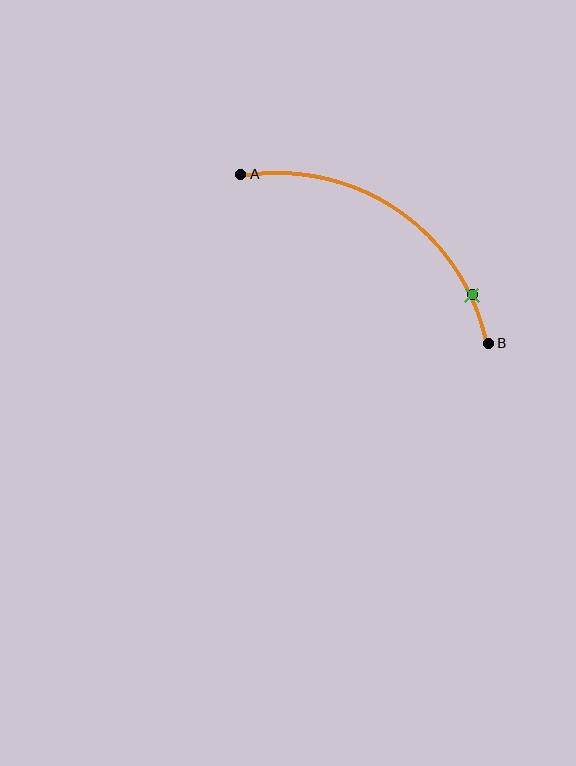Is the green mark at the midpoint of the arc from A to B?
No. The green mark lies on the arc but is closer to endpoint B. The arc midpoint would be at the point on the curve equidistant along the arc from both A and B.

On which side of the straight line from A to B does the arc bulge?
The arc bulges above and to the right of the straight line connecting A and B.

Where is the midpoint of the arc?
The arc midpoint is the point on the curve farthest from the straight line joining A and B. It sits above and to the right of that line.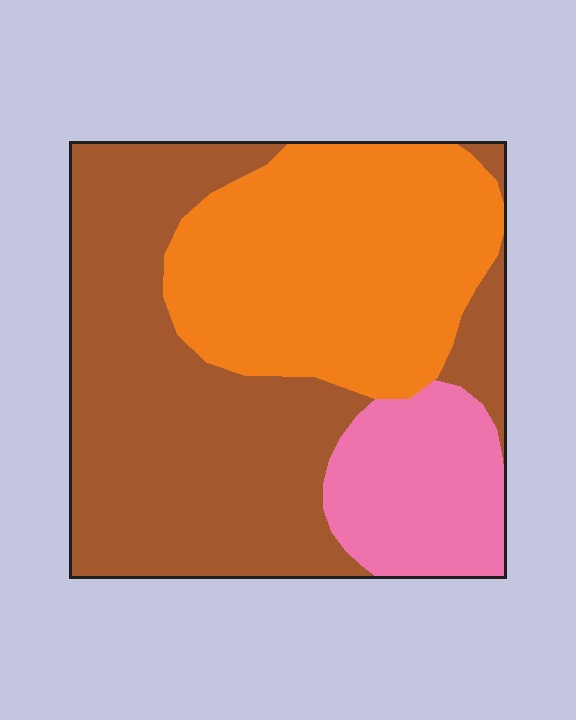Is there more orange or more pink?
Orange.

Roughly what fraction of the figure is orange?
Orange takes up about three eighths (3/8) of the figure.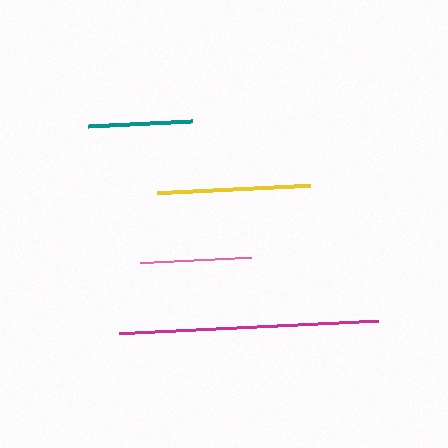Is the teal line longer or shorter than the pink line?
The pink line is longer than the teal line.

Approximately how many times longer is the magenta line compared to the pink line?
The magenta line is approximately 2.3 times the length of the pink line.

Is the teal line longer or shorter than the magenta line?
The magenta line is longer than the teal line.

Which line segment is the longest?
The magenta line is the longest at approximately 259 pixels.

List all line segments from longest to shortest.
From longest to shortest: magenta, yellow, pink, teal.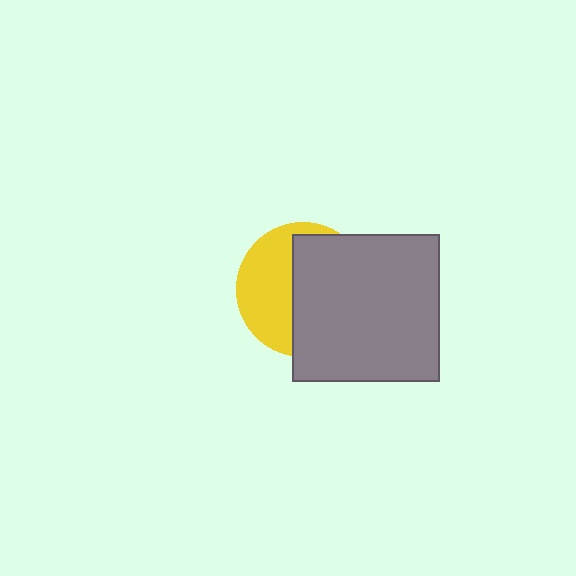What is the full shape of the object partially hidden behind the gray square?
The partially hidden object is a yellow circle.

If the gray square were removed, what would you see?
You would see the complete yellow circle.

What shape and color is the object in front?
The object in front is a gray square.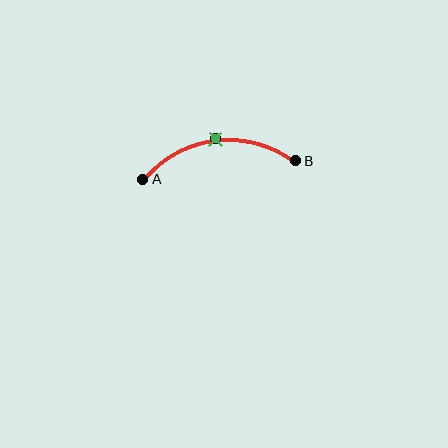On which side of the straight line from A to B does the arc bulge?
The arc bulges above the straight line connecting A and B.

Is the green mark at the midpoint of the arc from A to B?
Yes. The green mark lies on the arc at equal arc-length from both A and B — it is the arc midpoint.